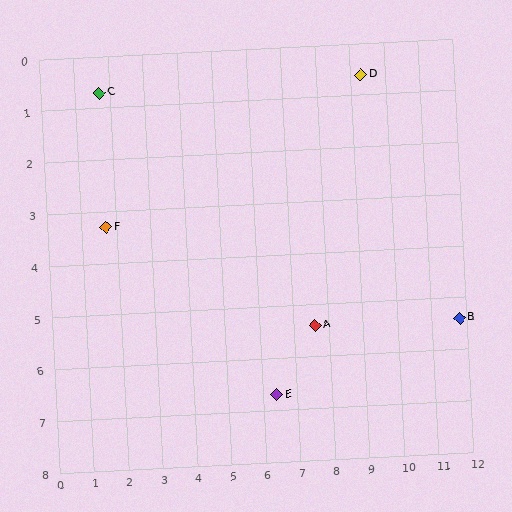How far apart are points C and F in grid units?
Points C and F are about 2.6 grid units apart.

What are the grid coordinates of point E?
Point E is at approximately (6.4, 6.7).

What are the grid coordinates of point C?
Point C is at approximately (1.7, 0.7).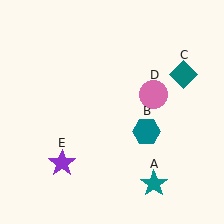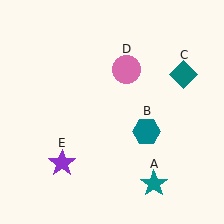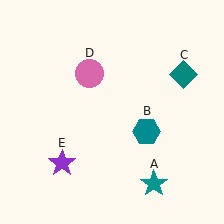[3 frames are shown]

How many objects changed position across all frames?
1 object changed position: pink circle (object D).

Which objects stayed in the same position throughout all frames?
Teal star (object A) and teal hexagon (object B) and teal diamond (object C) and purple star (object E) remained stationary.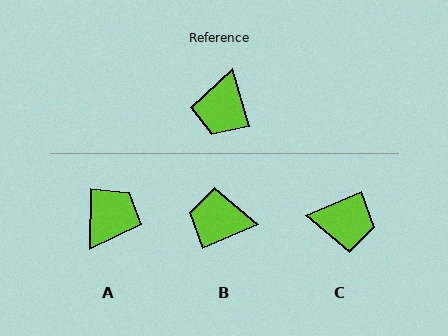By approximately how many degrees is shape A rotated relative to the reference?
Approximately 163 degrees counter-clockwise.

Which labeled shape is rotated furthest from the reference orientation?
A, about 163 degrees away.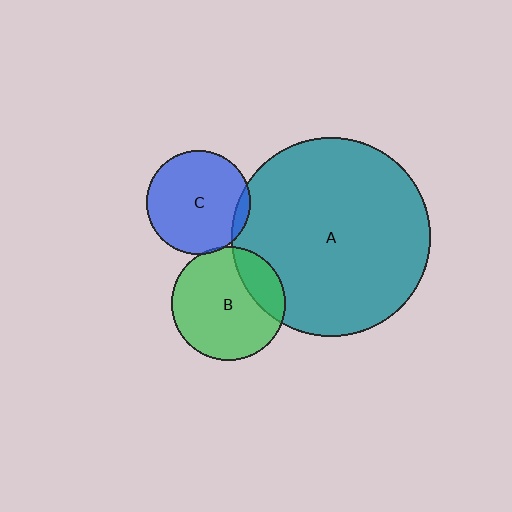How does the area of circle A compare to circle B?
Approximately 3.1 times.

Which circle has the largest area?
Circle A (teal).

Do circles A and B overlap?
Yes.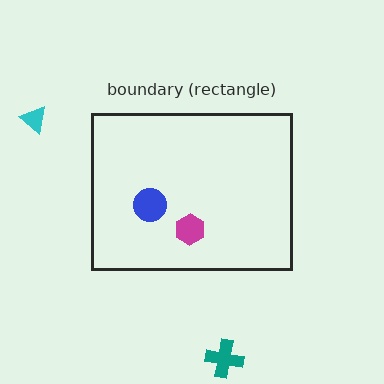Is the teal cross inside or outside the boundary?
Outside.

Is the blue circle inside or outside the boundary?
Inside.